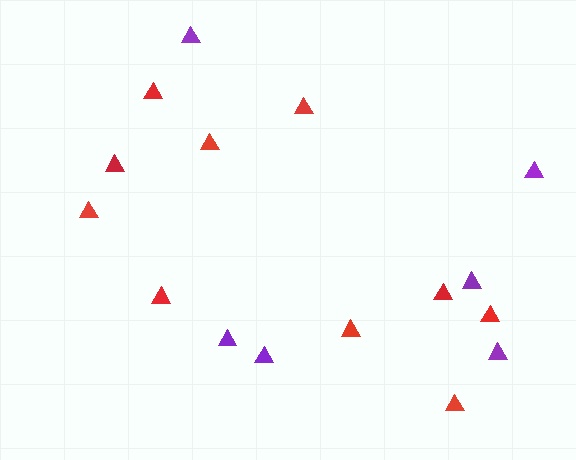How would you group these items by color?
There are 2 groups: one group of red triangles (10) and one group of purple triangles (6).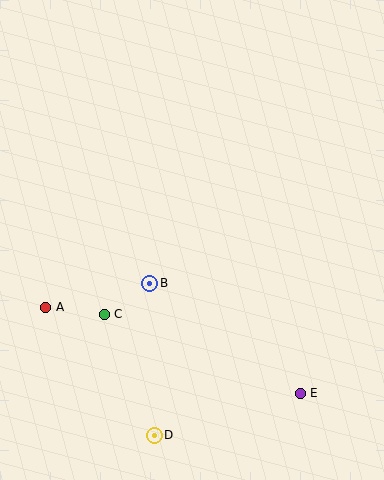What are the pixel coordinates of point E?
Point E is at (300, 393).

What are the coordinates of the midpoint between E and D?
The midpoint between E and D is at (227, 414).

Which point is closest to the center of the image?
Point B at (150, 283) is closest to the center.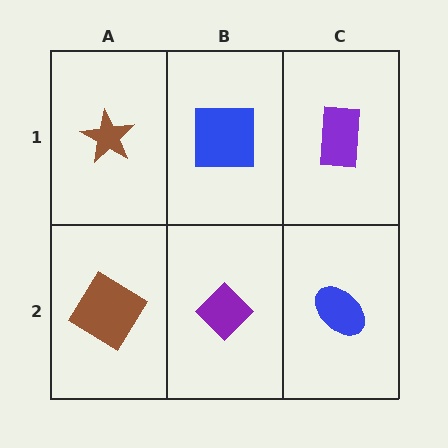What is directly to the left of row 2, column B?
A brown diamond.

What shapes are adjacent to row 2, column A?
A brown star (row 1, column A), a purple diamond (row 2, column B).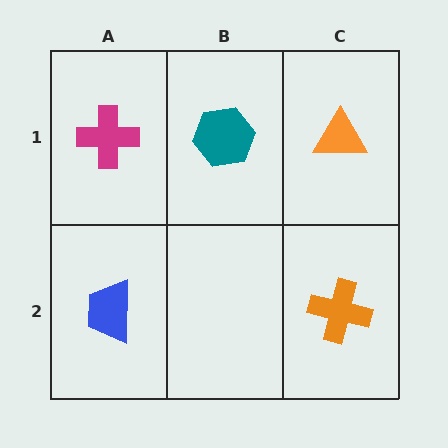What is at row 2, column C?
An orange cross.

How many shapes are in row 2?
2 shapes.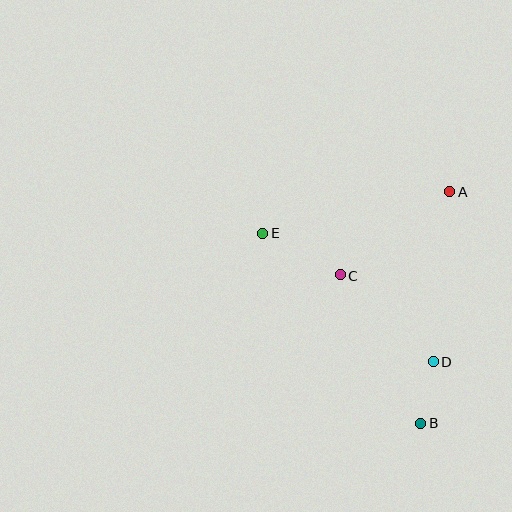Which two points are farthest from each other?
Points B and E are farthest from each other.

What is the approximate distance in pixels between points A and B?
The distance between A and B is approximately 233 pixels.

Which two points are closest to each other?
Points B and D are closest to each other.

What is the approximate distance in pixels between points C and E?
The distance between C and E is approximately 87 pixels.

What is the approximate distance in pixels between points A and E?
The distance between A and E is approximately 191 pixels.